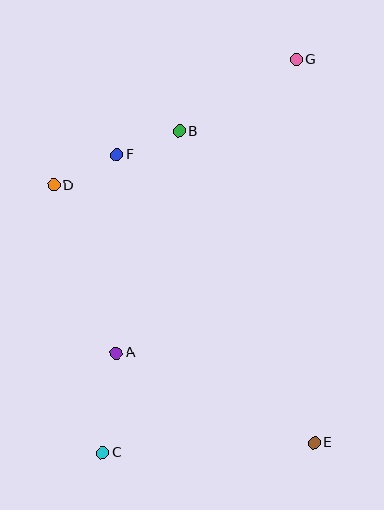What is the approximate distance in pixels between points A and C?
The distance between A and C is approximately 101 pixels.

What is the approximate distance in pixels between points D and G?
The distance between D and G is approximately 273 pixels.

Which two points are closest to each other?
Points B and F are closest to each other.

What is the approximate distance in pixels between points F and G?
The distance between F and G is approximately 203 pixels.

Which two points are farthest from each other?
Points C and G are farthest from each other.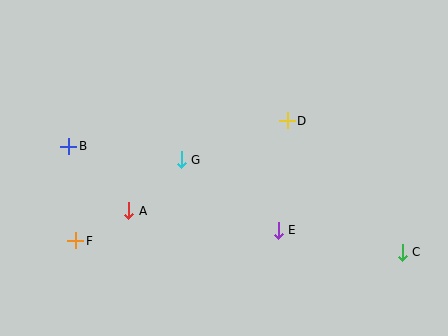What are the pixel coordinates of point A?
Point A is at (129, 211).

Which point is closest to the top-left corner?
Point B is closest to the top-left corner.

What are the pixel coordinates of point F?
Point F is at (76, 241).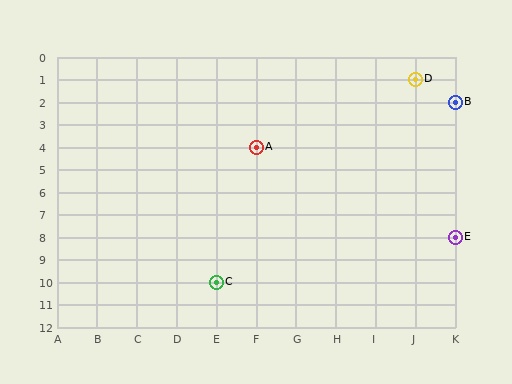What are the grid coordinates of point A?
Point A is at grid coordinates (F, 4).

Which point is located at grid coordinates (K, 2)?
Point B is at (K, 2).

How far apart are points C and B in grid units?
Points C and B are 6 columns and 8 rows apart (about 10.0 grid units diagonally).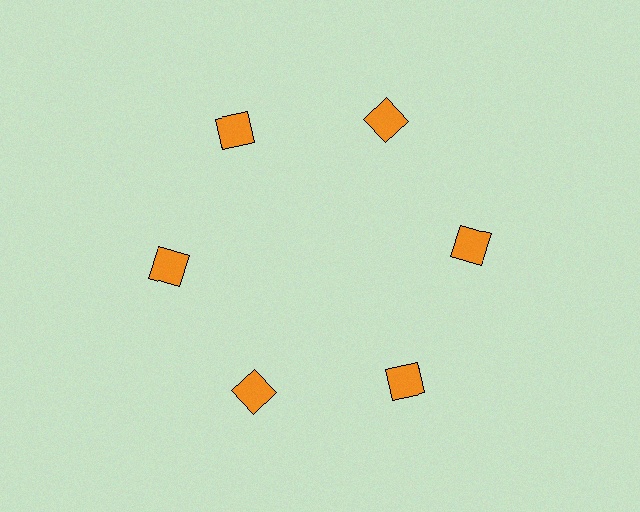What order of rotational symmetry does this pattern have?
This pattern has 6-fold rotational symmetry.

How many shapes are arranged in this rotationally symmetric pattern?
There are 6 shapes, arranged in 6 groups of 1.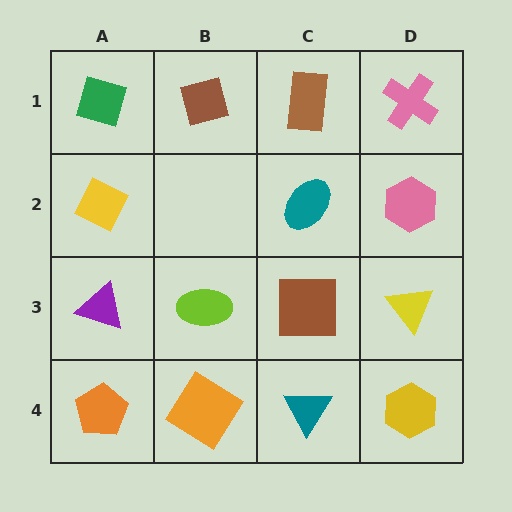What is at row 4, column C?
A teal triangle.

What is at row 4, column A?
An orange pentagon.